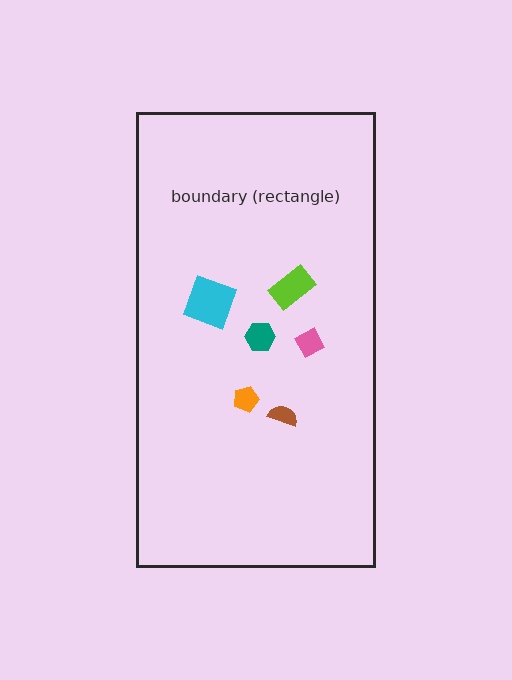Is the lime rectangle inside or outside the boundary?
Inside.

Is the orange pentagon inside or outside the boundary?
Inside.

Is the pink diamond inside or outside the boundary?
Inside.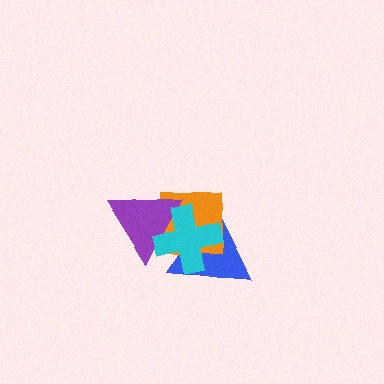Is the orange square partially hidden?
Yes, it is partially covered by another shape.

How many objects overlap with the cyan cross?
3 objects overlap with the cyan cross.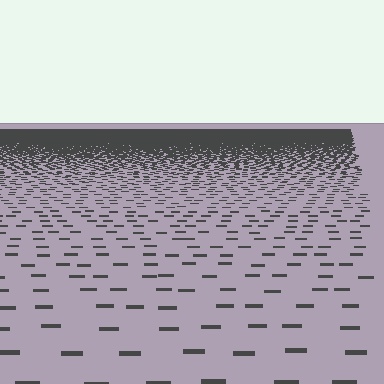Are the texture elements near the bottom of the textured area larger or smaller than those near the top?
Larger. Near the bottom, elements are closer to the viewer and appear at a bigger on-screen size.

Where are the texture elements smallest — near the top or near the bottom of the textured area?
Near the top.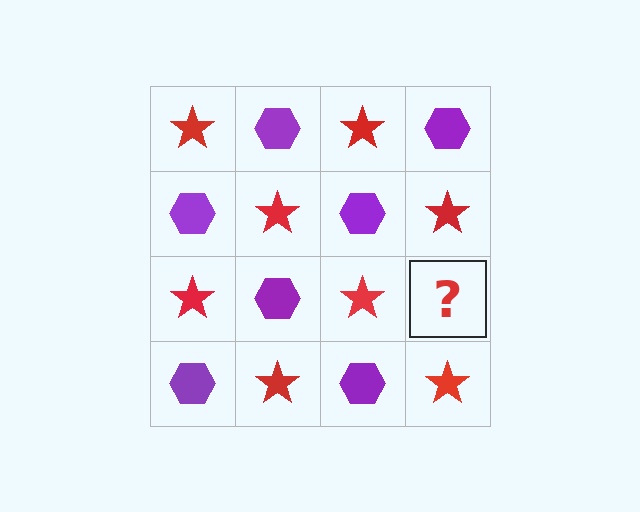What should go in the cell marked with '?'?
The missing cell should contain a purple hexagon.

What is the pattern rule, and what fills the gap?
The rule is that it alternates red star and purple hexagon in a checkerboard pattern. The gap should be filled with a purple hexagon.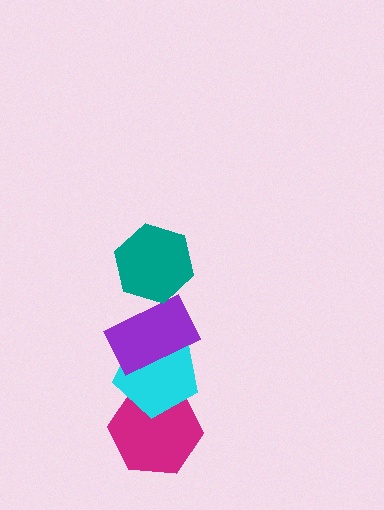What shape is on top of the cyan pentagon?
The purple rectangle is on top of the cyan pentagon.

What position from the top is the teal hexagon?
The teal hexagon is 1st from the top.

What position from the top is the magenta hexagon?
The magenta hexagon is 4th from the top.